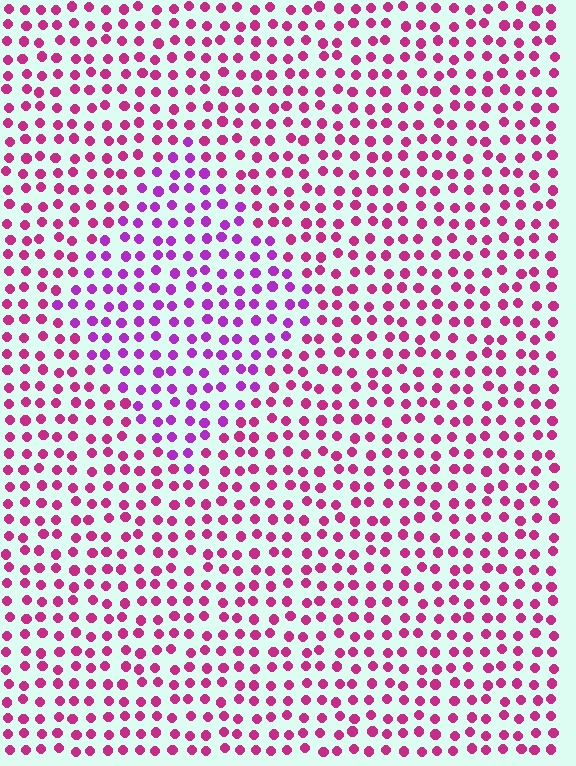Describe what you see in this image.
The image is filled with small magenta elements in a uniform arrangement. A diamond-shaped region is visible where the elements are tinted to a slightly different hue, forming a subtle color boundary.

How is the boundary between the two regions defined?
The boundary is defined purely by a slight shift in hue (about 33 degrees). Spacing, size, and orientation are identical on both sides.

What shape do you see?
I see a diamond.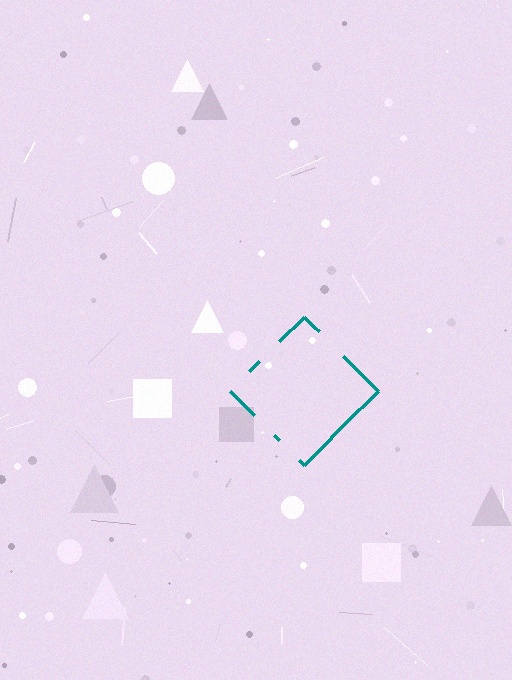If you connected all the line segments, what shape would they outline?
They would outline a diamond.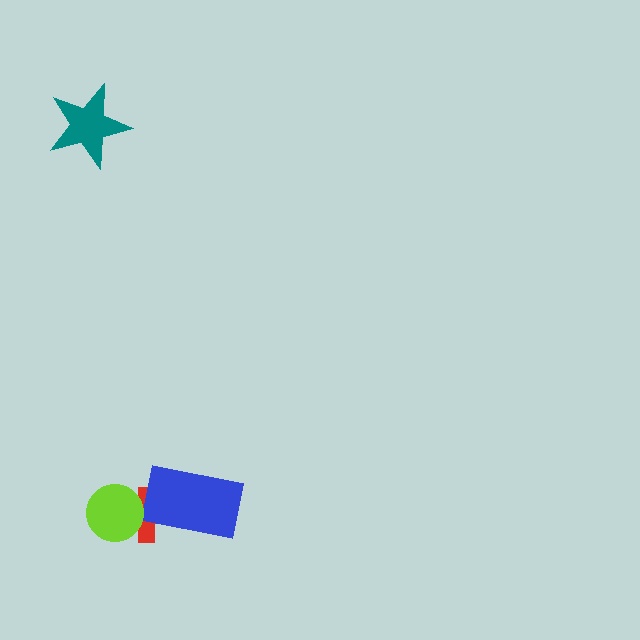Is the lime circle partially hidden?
No, no other shape covers it.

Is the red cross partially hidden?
Yes, it is partially covered by another shape.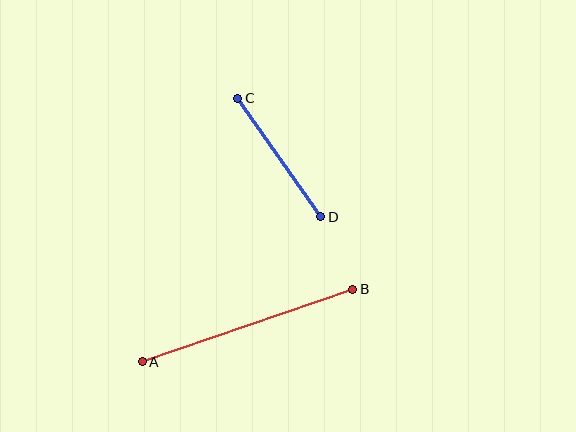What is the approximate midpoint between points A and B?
The midpoint is at approximately (248, 326) pixels.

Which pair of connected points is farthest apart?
Points A and B are farthest apart.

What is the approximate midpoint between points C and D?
The midpoint is at approximately (279, 158) pixels.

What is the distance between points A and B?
The distance is approximately 222 pixels.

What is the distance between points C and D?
The distance is approximately 145 pixels.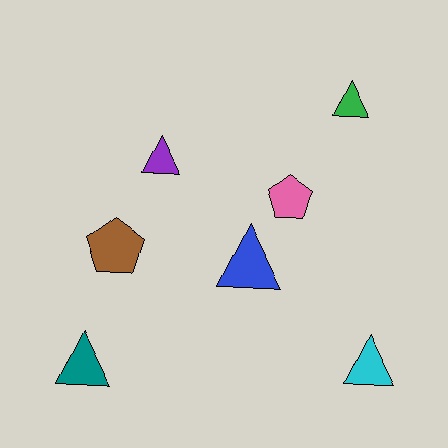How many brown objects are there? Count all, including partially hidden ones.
There is 1 brown object.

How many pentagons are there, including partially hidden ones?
There are 2 pentagons.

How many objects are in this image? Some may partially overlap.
There are 7 objects.